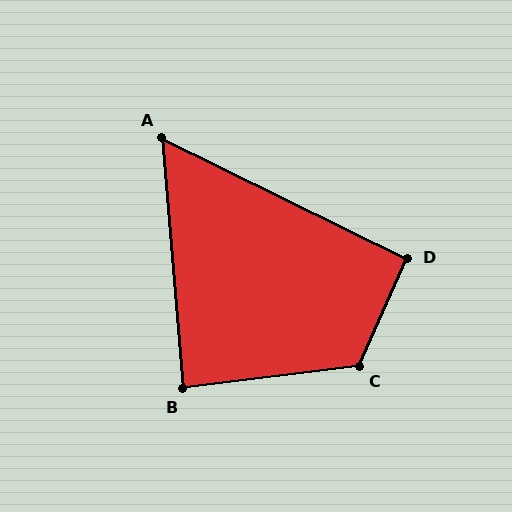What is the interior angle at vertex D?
Approximately 92 degrees (approximately right).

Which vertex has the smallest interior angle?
A, at approximately 59 degrees.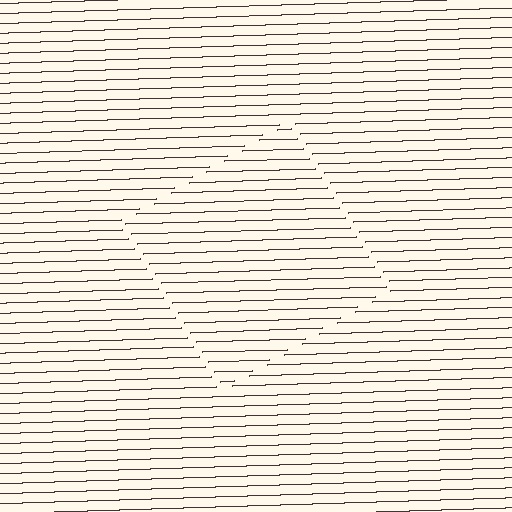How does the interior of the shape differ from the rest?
The interior of the shape contains the same grating, shifted by half a period — the contour is defined by the phase discontinuity where line-ends from the inner and outer gratings abut.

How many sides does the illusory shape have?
4 sides — the line-ends trace a square.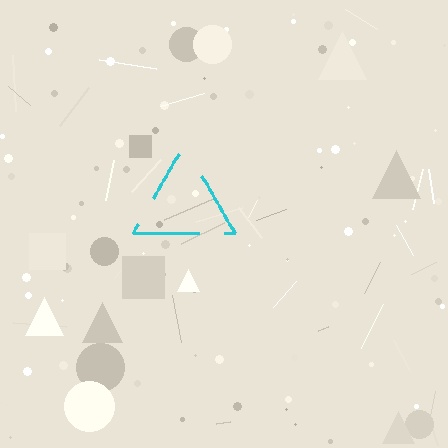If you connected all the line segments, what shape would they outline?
They would outline a triangle.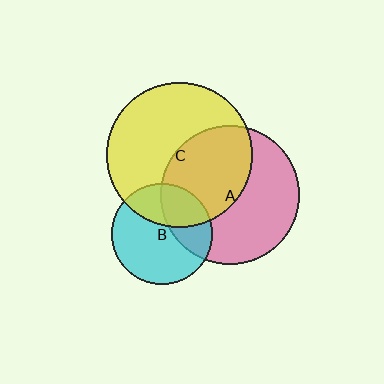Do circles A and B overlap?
Yes.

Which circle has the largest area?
Circle C (yellow).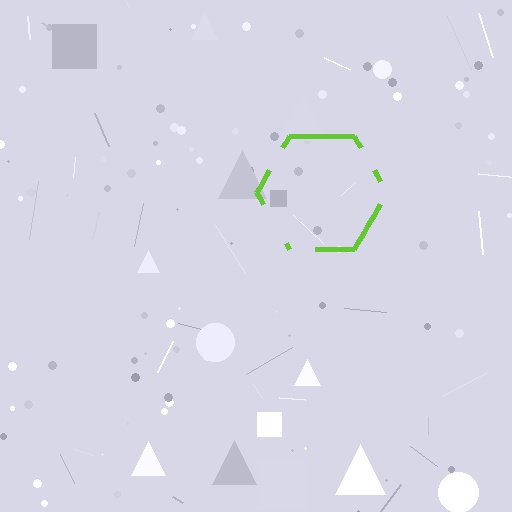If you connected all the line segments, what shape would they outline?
They would outline a hexagon.